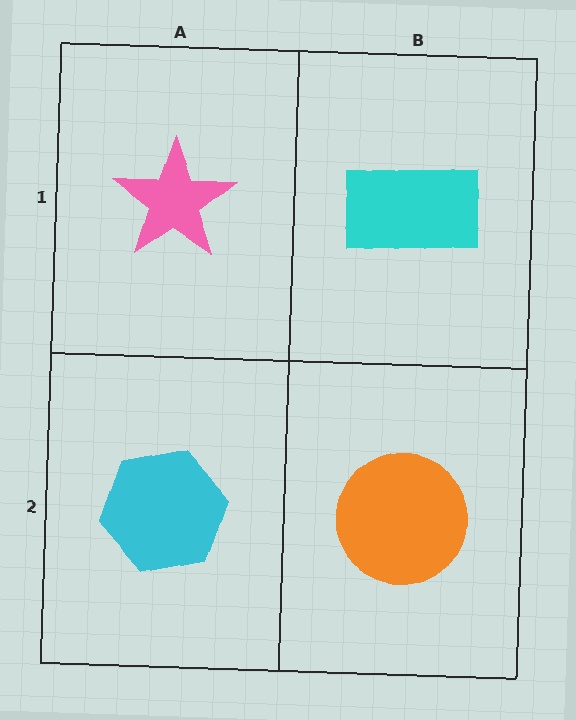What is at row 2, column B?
An orange circle.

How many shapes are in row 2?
2 shapes.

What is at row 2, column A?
A cyan hexagon.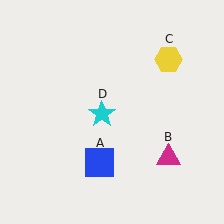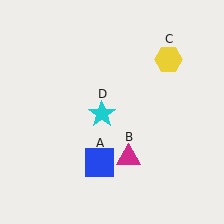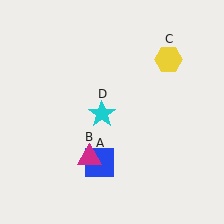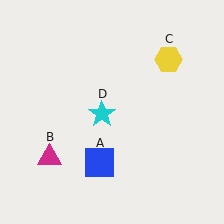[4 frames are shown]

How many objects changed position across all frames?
1 object changed position: magenta triangle (object B).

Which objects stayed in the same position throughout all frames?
Blue square (object A) and yellow hexagon (object C) and cyan star (object D) remained stationary.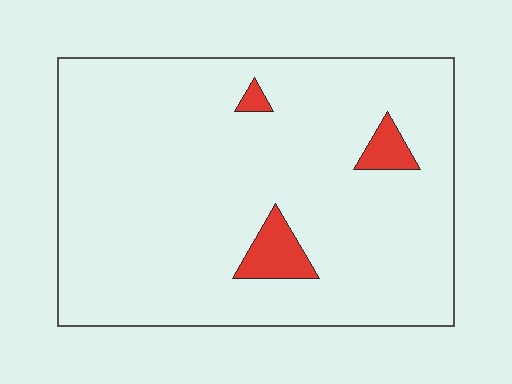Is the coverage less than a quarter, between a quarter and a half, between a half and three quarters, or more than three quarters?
Less than a quarter.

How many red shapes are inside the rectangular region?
3.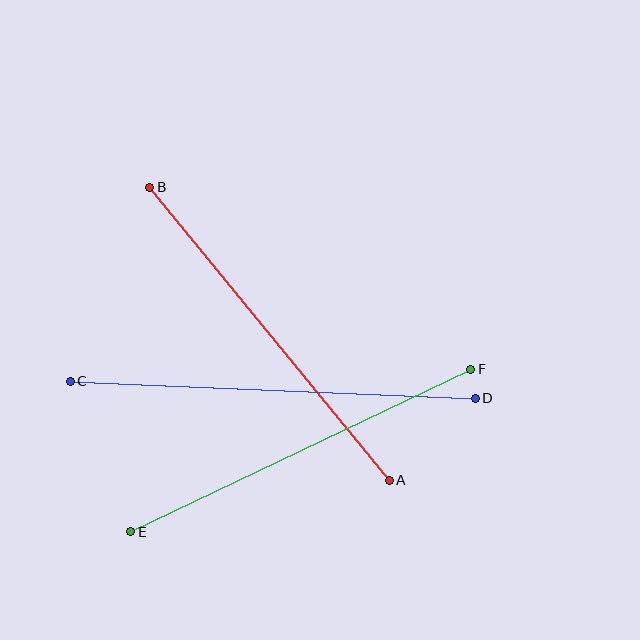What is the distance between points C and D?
The distance is approximately 405 pixels.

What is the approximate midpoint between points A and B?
The midpoint is at approximately (270, 334) pixels.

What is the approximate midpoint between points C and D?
The midpoint is at approximately (273, 390) pixels.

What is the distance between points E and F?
The distance is approximately 377 pixels.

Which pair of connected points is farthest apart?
Points C and D are farthest apart.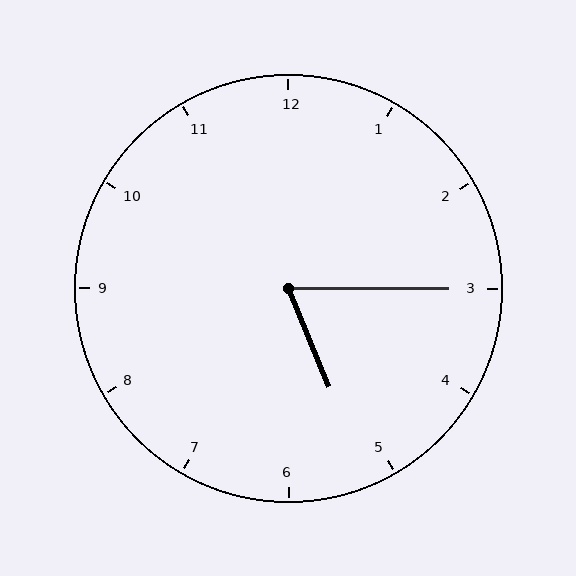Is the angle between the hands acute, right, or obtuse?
It is acute.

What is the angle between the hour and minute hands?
Approximately 68 degrees.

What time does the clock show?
5:15.